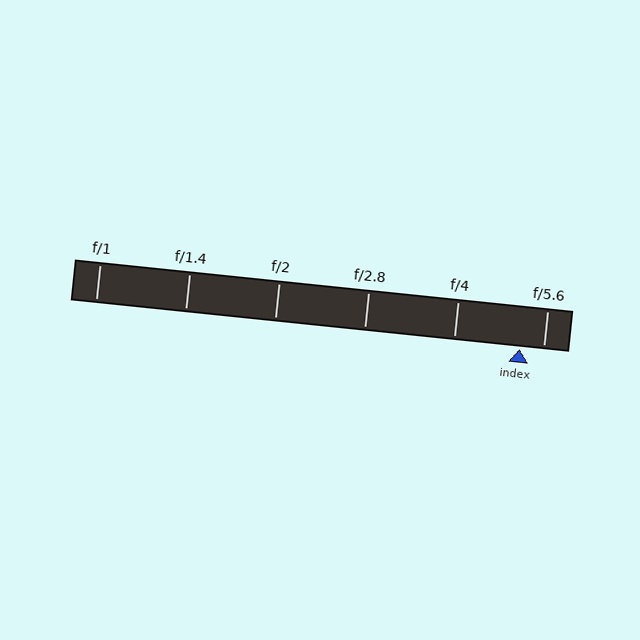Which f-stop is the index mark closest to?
The index mark is closest to f/5.6.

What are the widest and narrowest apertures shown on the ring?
The widest aperture shown is f/1 and the narrowest is f/5.6.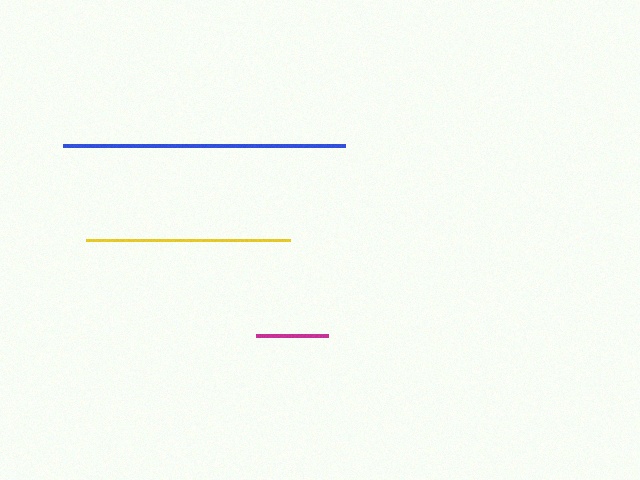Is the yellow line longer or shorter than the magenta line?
The yellow line is longer than the magenta line.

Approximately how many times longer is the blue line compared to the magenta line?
The blue line is approximately 3.9 times the length of the magenta line.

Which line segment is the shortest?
The magenta line is the shortest at approximately 72 pixels.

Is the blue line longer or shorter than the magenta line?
The blue line is longer than the magenta line.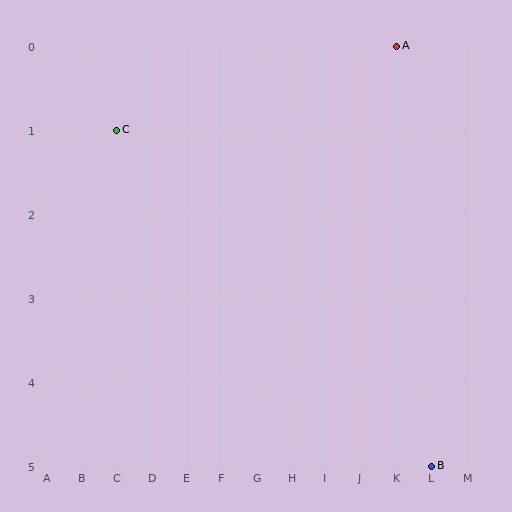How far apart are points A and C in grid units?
Points A and C are 8 columns and 1 row apart (about 8.1 grid units diagonally).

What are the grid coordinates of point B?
Point B is at grid coordinates (L, 5).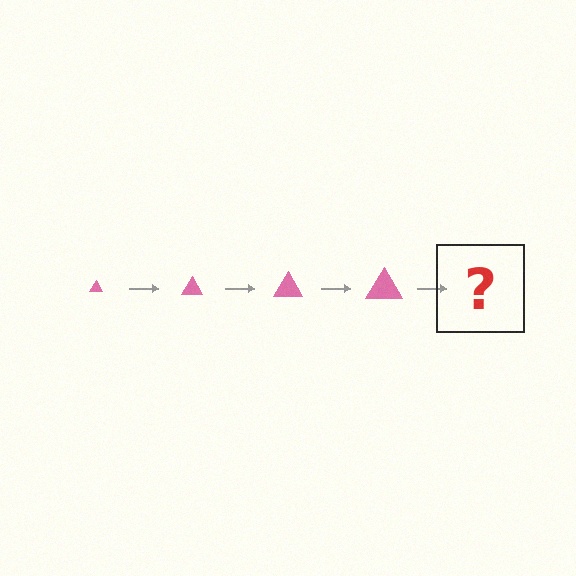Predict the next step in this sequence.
The next step is a pink triangle, larger than the previous one.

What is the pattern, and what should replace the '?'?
The pattern is that the triangle gets progressively larger each step. The '?' should be a pink triangle, larger than the previous one.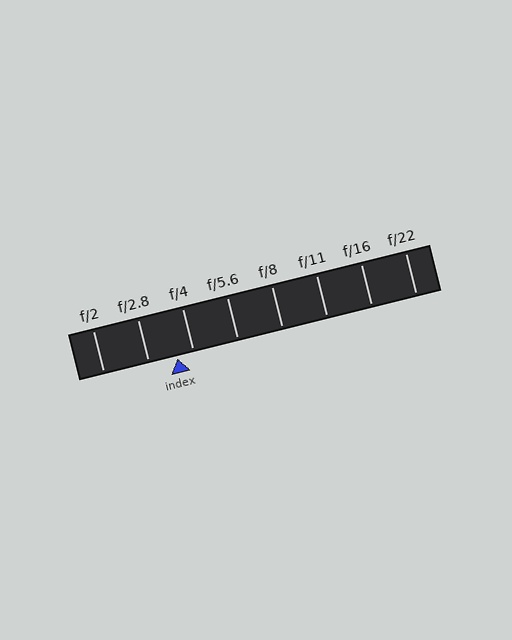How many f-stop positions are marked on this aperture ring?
There are 8 f-stop positions marked.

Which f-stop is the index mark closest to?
The index mark is closest to f/4.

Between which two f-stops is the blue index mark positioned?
The index mark is between f/2.8 and f/4.